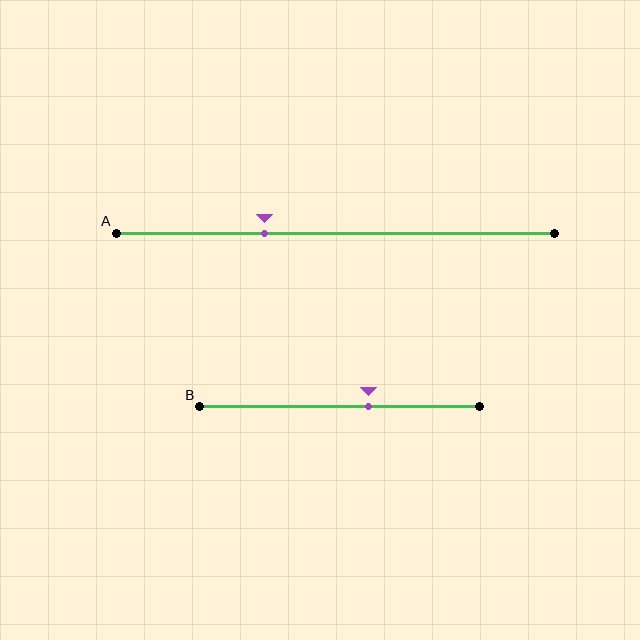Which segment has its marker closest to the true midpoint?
Segment B has its marker closest to the true midpoint.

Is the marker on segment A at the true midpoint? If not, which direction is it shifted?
No, the marker on segment A is shifted to the left by about 16% of the segment length.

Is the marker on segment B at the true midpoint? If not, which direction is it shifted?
No, the marker on segment B is shifted to the right by about 10% of the segment length.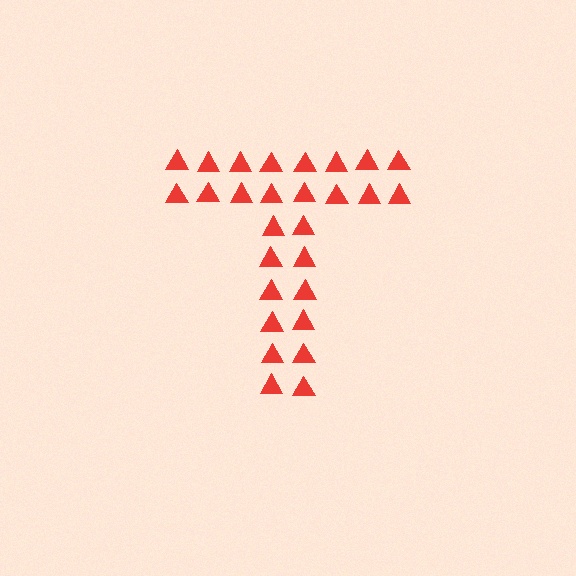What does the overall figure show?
The overall figure shows the letter T.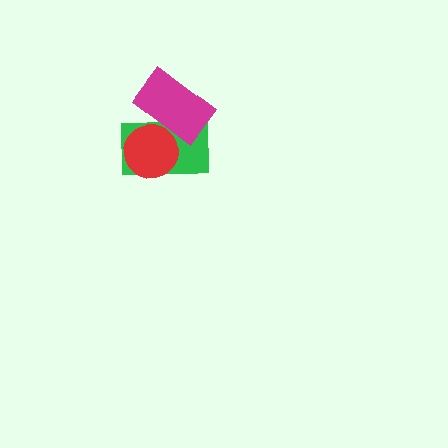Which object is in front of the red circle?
The magenta rectangle is in front of the red circle.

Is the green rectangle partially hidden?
Yes, it is partially covered by another shape.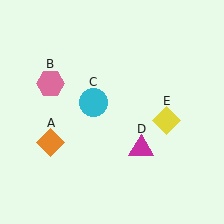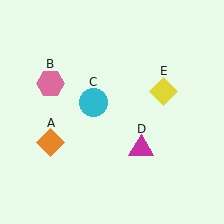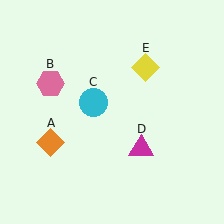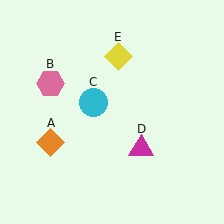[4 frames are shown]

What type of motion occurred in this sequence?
The yellow diamond (object E) rotated counterclockwise around the center of the scene.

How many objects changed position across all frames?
1 object changed position: yellow diamond (object E).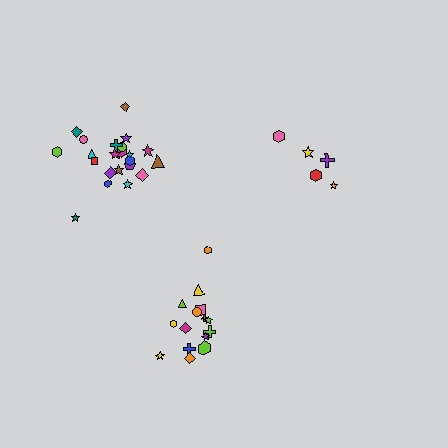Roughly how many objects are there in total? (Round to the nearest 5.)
Roughly 40 objects in total.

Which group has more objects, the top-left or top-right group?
The top-left group.